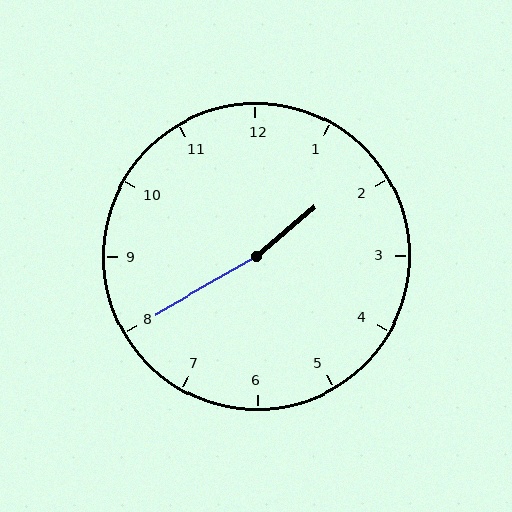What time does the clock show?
1:40.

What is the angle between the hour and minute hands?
Approximately 170 degrees.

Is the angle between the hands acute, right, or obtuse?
It is obtuse.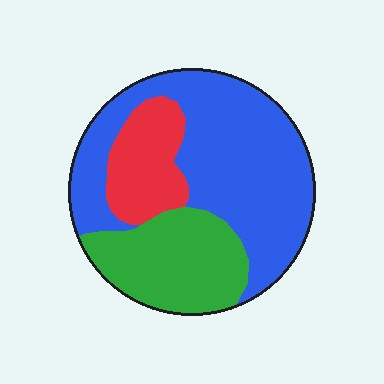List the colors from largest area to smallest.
From largest to smallest: blue, green, red.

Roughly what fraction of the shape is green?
Green takes up about one quarter (1/4) of the shape.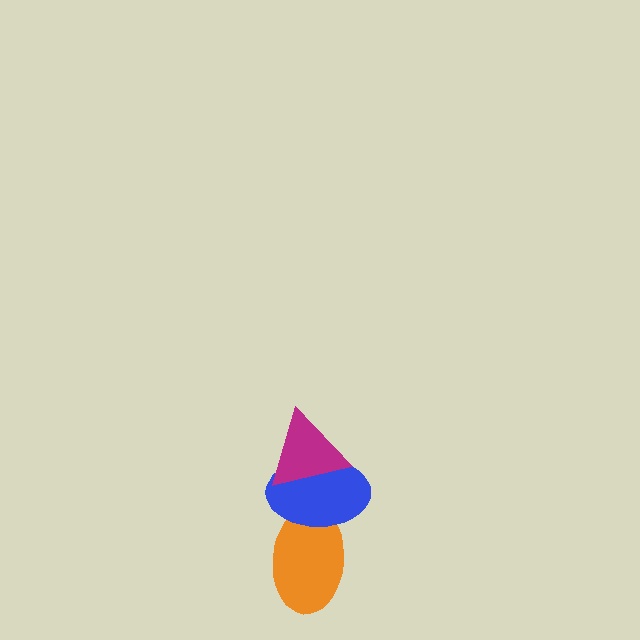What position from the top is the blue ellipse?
The blue ellipse is 2nd from the top.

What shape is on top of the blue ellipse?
The magenta triangle is on top of the blue ellipse.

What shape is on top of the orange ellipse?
The blue ellipse is on top of the orange ellipse.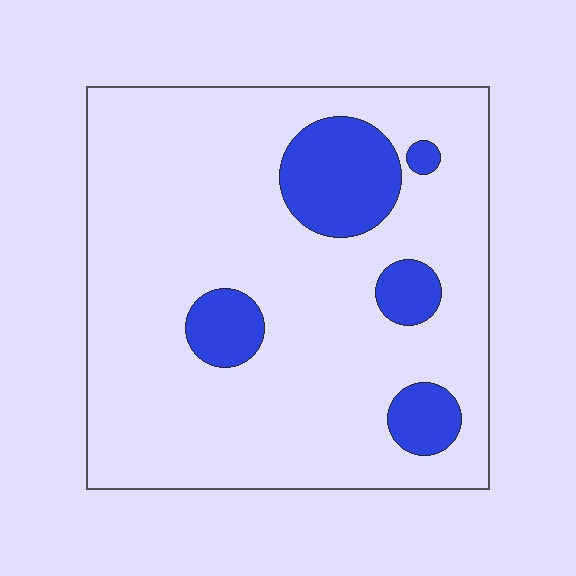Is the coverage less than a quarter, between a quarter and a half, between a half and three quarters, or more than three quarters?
Less than a quarter.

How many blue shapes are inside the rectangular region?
5.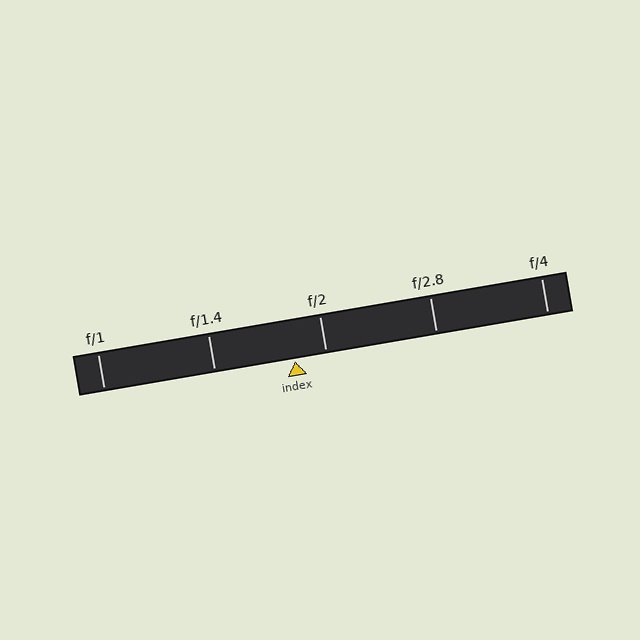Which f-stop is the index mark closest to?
The index mark is closest to f/2.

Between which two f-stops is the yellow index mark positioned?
The index mark is between f/1.4 and f/2.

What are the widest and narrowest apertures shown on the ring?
The widest aperture shown is f/1 and the narrowest is f/4.